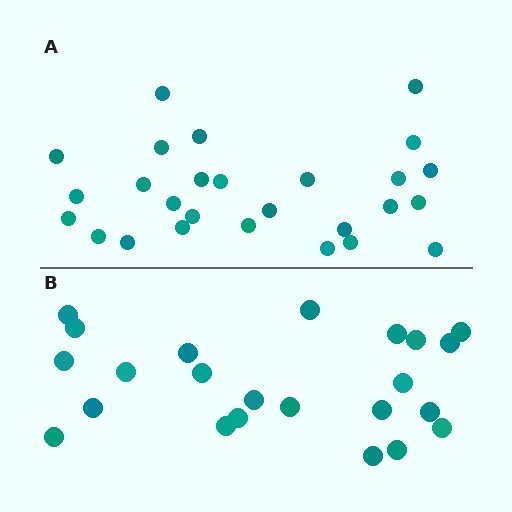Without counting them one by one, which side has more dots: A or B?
Region A (the top region) has more dots.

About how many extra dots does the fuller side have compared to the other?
Region A has about 4 more dots than region B.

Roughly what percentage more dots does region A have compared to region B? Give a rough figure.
About 15% more.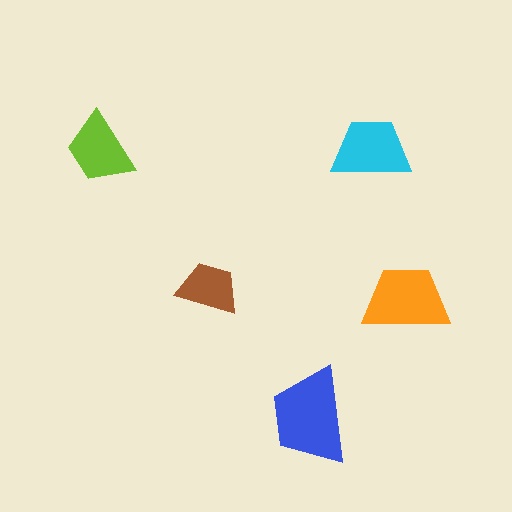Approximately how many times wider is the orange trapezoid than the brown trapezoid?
About 1.5 times wider.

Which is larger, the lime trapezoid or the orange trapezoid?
The orange one.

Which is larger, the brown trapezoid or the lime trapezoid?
The lime one.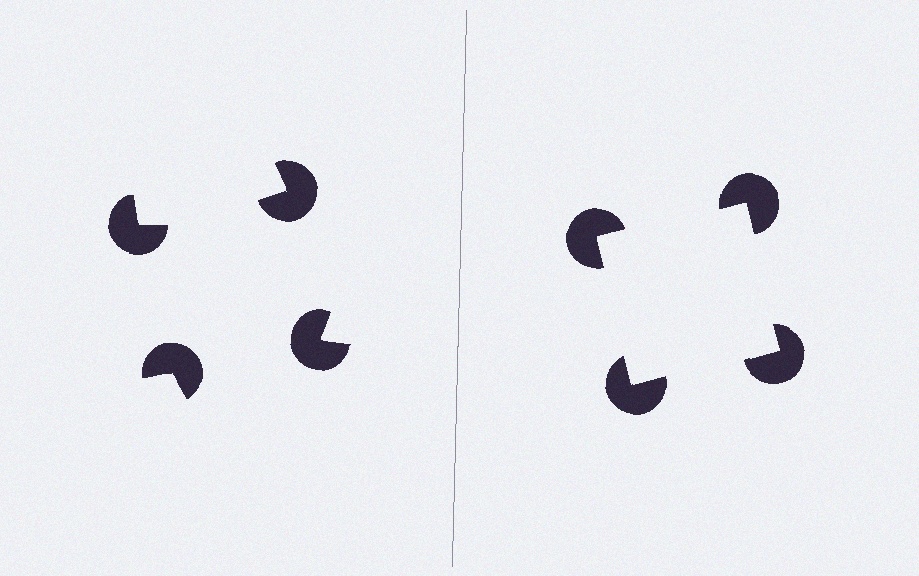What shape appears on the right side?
An illusory square.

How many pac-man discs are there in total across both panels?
8 — 4 on each side.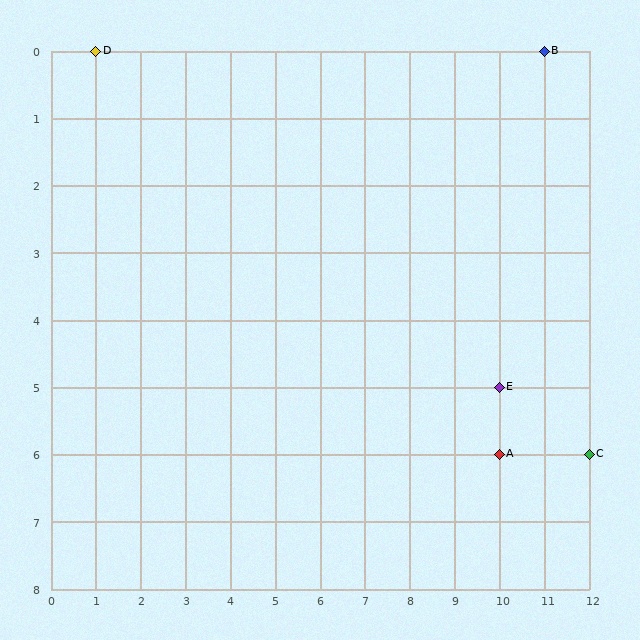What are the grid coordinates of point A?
Point A is at grid coordinates (10, 6).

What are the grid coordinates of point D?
Point D is at grid coordinates (1, 0).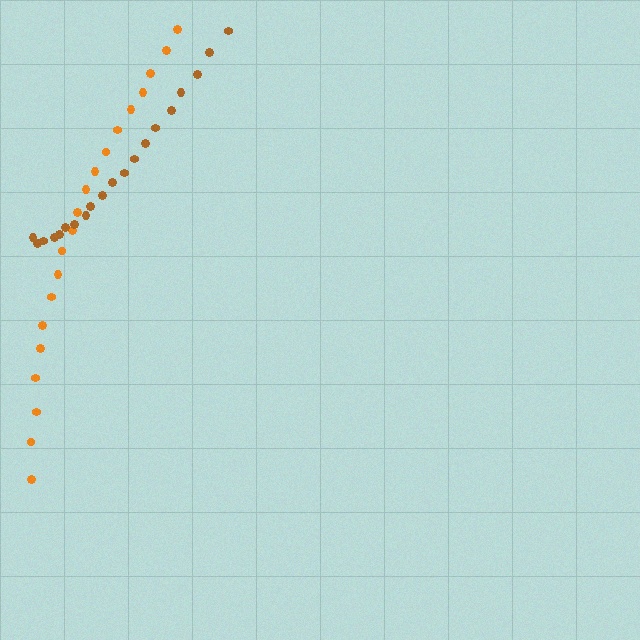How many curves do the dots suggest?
There are 2 distinct paths.